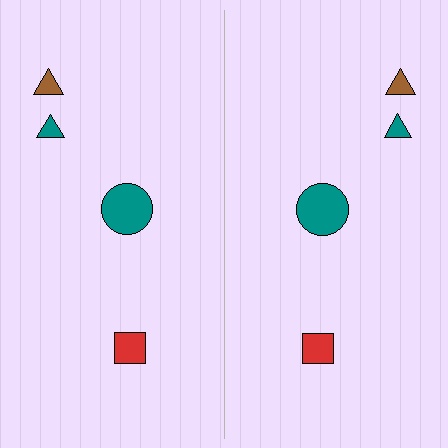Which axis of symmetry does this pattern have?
The pattern has a vertical axis of symmetry running through the center of the image.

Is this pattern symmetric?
Yes, this pattern has bilateral (reflection) symmetry.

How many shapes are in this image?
There are 8 shapes in this image.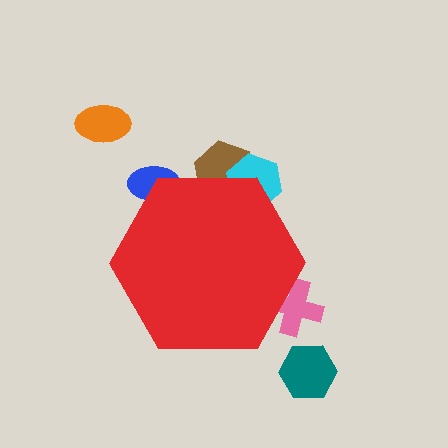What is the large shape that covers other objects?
A red hexagon.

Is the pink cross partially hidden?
Yes, the pink cross is partially hidden behind the red hexagon.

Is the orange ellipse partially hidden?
No, the orange ellipse is fully visible.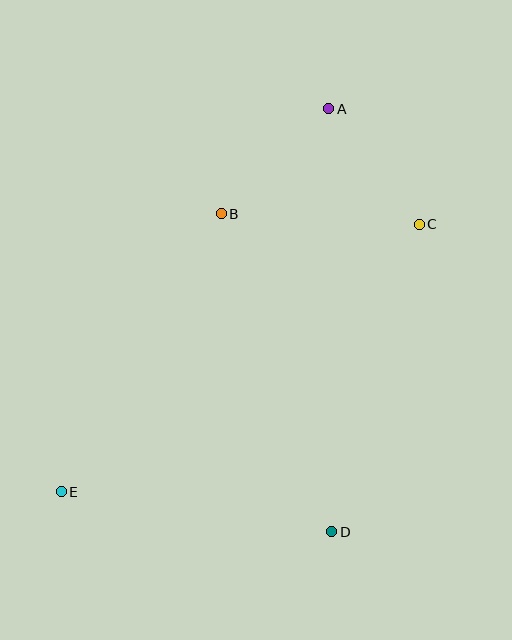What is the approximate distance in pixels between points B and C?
The distance between B and C is approximately 199 pixels.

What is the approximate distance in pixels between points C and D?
The distance between C and D is approximately 320 pixels.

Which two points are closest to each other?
Points A and C are closest to each other.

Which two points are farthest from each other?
Points A and E are farthest from each other.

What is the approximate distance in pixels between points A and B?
The distance between A and B is approximately 150 pixels.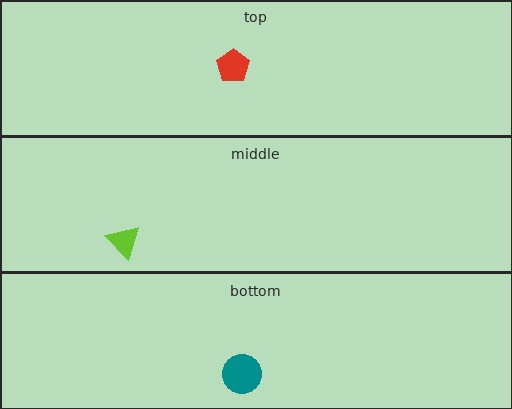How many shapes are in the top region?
1.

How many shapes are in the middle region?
1.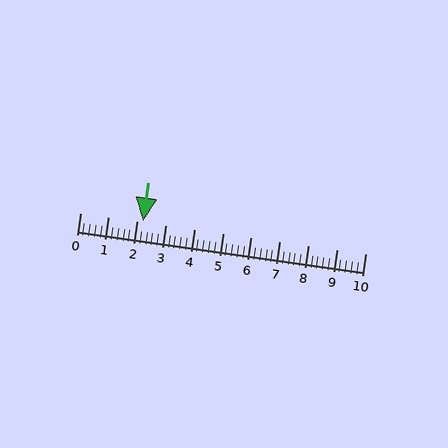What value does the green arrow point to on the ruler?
The green arrow points to approximately 2.2.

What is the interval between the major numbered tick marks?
The major tick marks are spaced 1 units apart.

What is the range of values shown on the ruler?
The ruler shows values from 0 to 10.